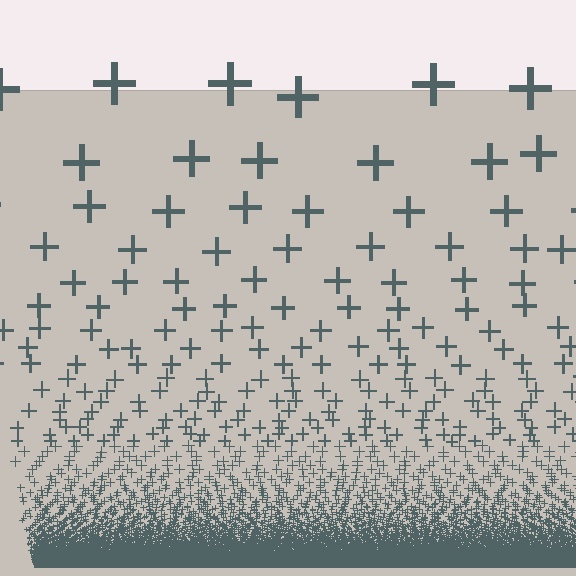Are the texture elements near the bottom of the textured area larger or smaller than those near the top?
Smaller. The gradient is inverted — elements near the bottom are smaller and denser.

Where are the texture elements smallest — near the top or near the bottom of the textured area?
Near the bottom.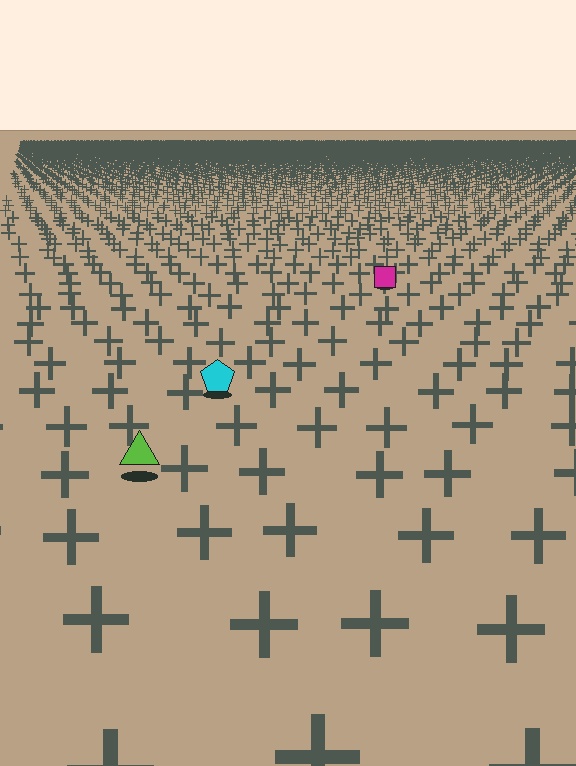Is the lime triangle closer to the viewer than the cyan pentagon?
Yes. The lime triangle is closer — you can tell from the texture gradient: the ground texture is coarser near it.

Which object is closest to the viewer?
The lime triangle is closest. The texture marks near it are larger and more spread out.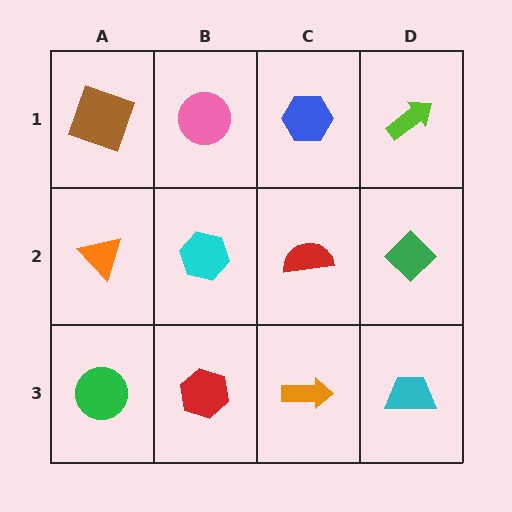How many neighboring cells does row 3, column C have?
3.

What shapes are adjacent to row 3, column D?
A green diamond (row 2, column D), an orange arrow (row 3, column C).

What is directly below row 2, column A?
A green circle.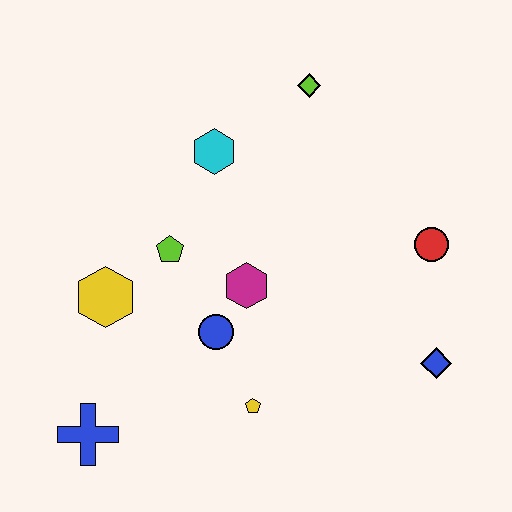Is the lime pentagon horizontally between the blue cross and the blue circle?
Yes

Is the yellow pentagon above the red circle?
No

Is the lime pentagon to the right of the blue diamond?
No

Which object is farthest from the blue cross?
The lime diamond is farthest from the blue cross.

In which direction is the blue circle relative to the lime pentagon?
The blue circle is below the lime pentagon.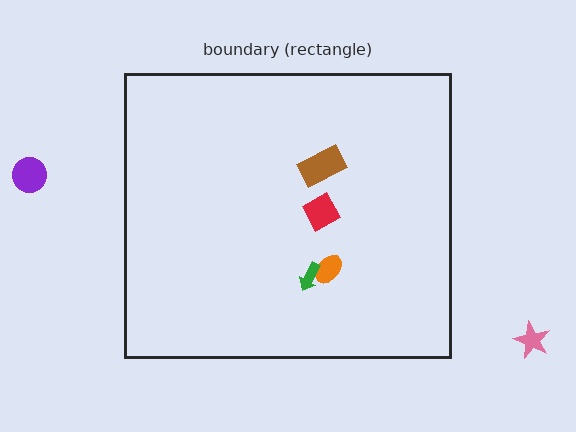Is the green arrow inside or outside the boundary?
Inside.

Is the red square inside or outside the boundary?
Inside.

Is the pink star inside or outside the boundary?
Outside.